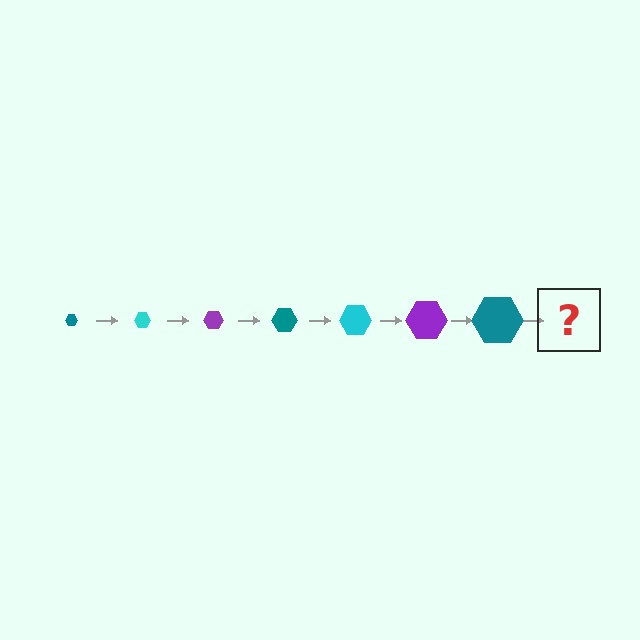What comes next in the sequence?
The next element should be a cyan hexagon, larger than the previous one.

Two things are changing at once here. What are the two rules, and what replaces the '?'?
The two rules are that the hexagon grows larger each step and the color cycles through teal, cyan, and purple. The '?' should be a cyan hexagon, larger than the previous one.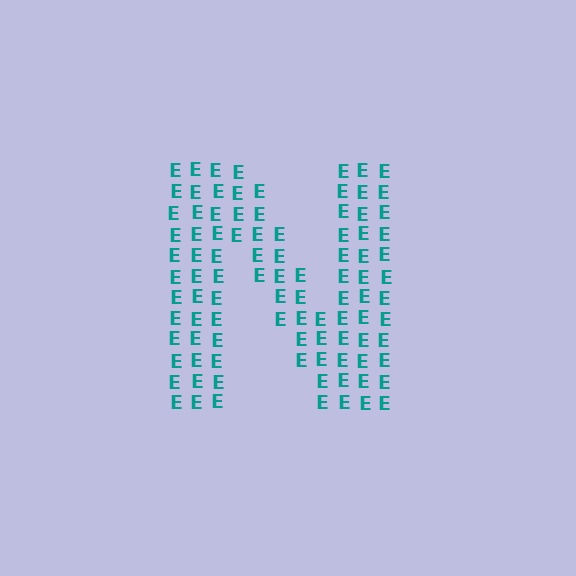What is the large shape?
The large shape is the letter N.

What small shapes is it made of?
It is made of small letter E's.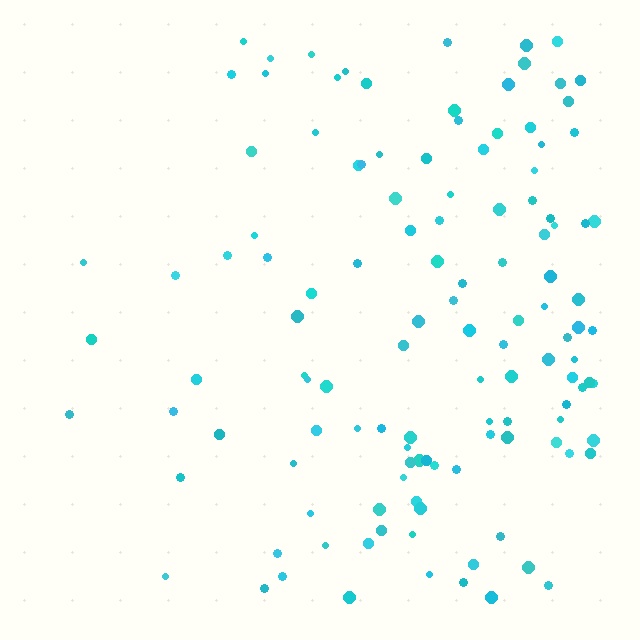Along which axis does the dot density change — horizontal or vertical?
Horizontal.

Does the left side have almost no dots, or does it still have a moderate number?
Still a moderate number, just noticeably fewer than the right.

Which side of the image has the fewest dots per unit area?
The left.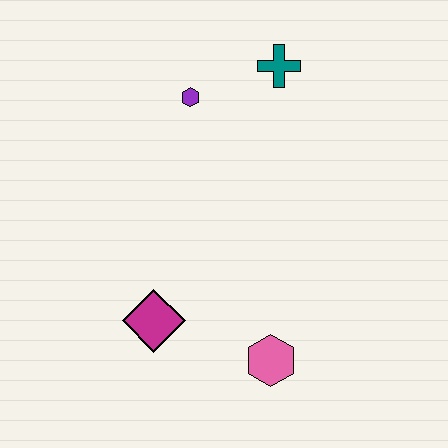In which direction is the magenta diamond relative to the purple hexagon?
The magenta diamond is below the purple hexagon.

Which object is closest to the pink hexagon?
The magenta diamond is closest to the pink hexagon.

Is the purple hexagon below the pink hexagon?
No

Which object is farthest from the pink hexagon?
The teal cross is farthest from the pink hexagon.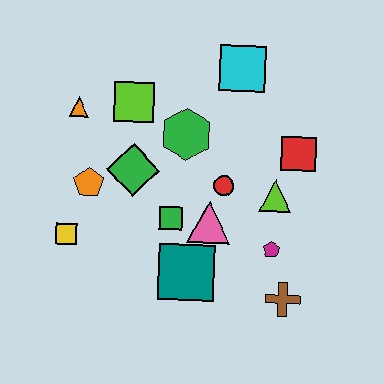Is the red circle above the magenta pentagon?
Yes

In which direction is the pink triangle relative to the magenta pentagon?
The pink triangle is to the left of the magenta pentagon.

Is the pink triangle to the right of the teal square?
Yes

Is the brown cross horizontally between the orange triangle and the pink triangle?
No